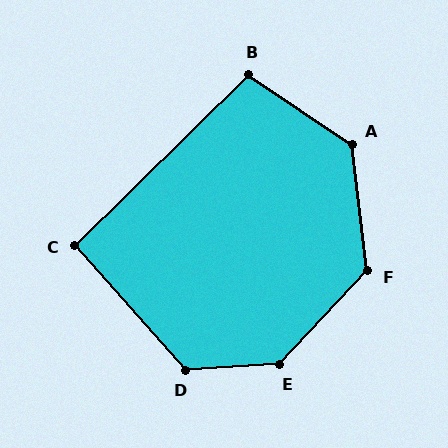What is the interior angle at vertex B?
Approximately 102 degrees (obtuse).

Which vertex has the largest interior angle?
E, at approximately 137 degrees.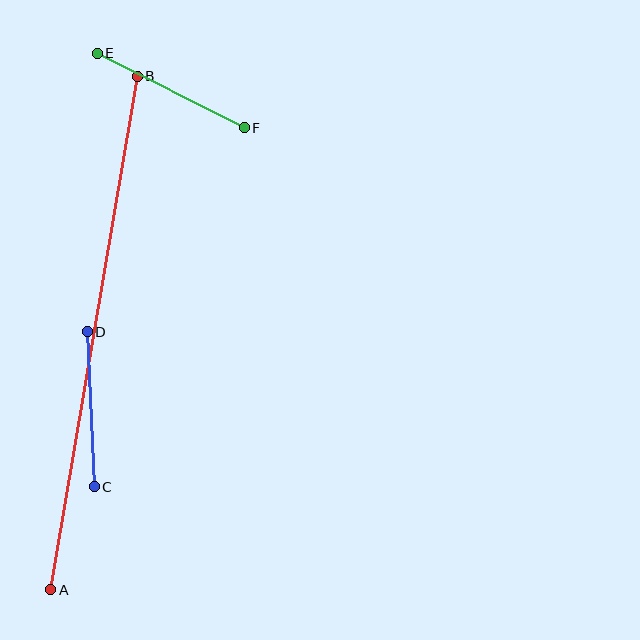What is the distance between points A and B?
The distance is approximately 521 pixels.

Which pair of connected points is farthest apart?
Points A and B are farthest apart.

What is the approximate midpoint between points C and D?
The midpoint is at approximately (91, 409) pixels.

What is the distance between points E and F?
The distance is approximately 165 pixels.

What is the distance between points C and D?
The distance is approximately 155 pixels.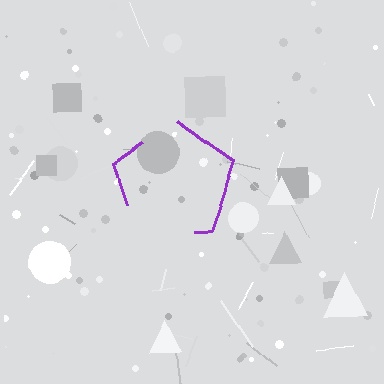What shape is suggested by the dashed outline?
The dashed outline suggests a pentagon.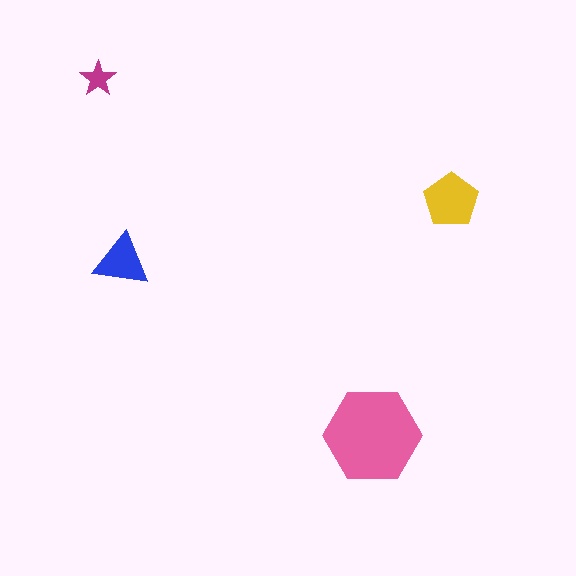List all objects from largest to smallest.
The pink hexagon, the yellow pentagon, the blue triangle, the magenta star.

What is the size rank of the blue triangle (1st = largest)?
3rd.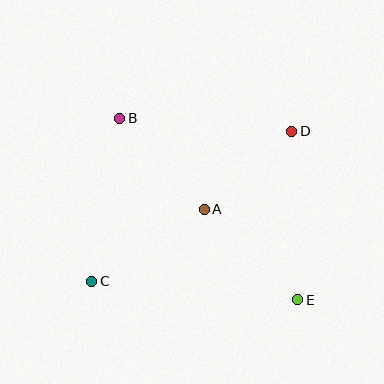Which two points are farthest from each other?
Points B and E are farthest from each other.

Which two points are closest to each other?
Points A and D are closest to each other.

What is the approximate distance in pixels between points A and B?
The distance between A and B is approximately 124 pixels.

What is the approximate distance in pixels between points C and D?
The distance between C and D is approximately 250 pixels.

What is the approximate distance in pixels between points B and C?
The distance between B and C is approximately 165 pixels.